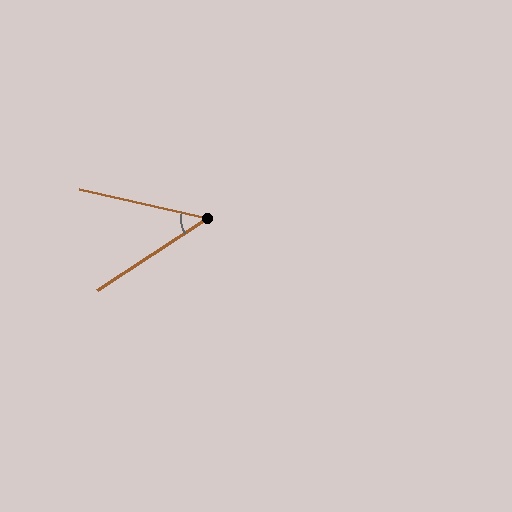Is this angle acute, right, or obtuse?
It is acute.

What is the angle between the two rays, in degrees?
Approximately 46 degrees.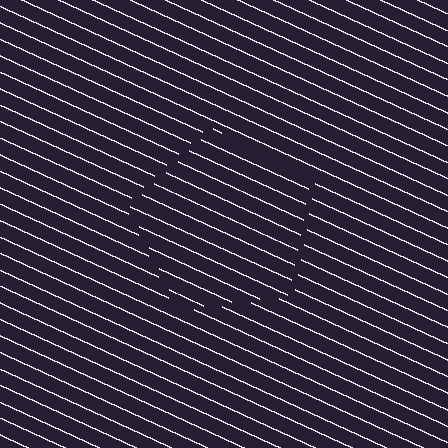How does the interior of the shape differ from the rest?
The interior of the shape contains the same grating, shifted by half a period — the contour is defined by the phase discontinuity where line-ends from the inner and outer gratings abut.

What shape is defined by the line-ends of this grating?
An illusory pentagon. The interior of the shape contains the same grating, shifted by half a period — the contour is defined by the phase discontinuity where line-ends from the inner and outer gratings abut.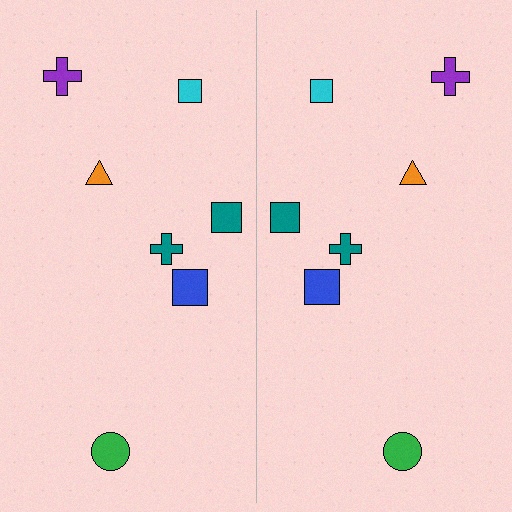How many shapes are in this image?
There are 14 shapes in this image.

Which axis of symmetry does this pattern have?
The pattern has a vertical axis of symmetry running through the center of the image.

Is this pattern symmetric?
Yes, this pattern has bilateral (reflection) symmetry.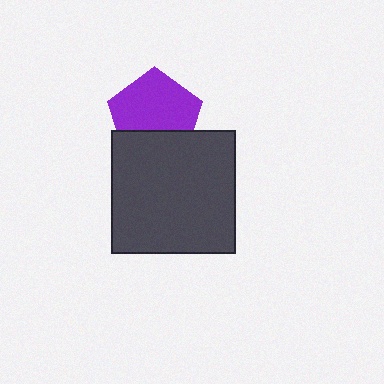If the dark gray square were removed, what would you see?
You would see the complete purple pentagon.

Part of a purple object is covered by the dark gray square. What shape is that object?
It is a pentagon.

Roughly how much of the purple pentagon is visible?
Most of it is visible (roughly 68%).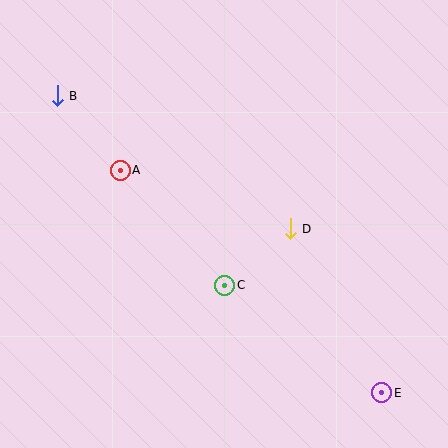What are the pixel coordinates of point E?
Point E is at (382, 393).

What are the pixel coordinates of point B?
Point B is at (57, 96).